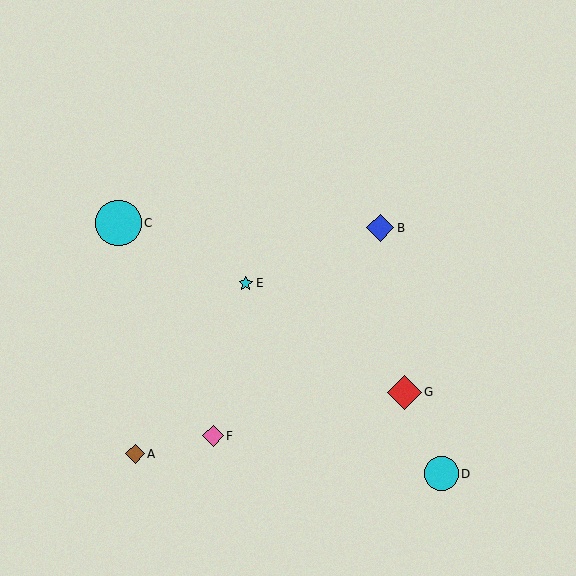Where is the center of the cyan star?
The center of the cyan star is at (246, 283).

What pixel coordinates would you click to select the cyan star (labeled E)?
Click at (246, 283) to select the cyan star E.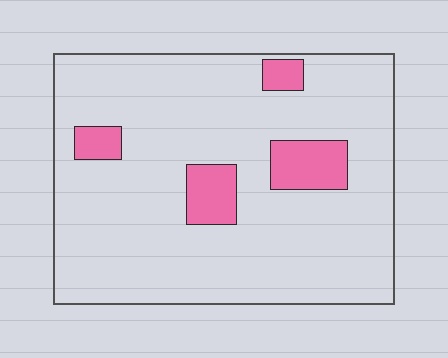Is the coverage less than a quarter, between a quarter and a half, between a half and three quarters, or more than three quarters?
Less than a quarter.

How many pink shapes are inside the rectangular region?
4.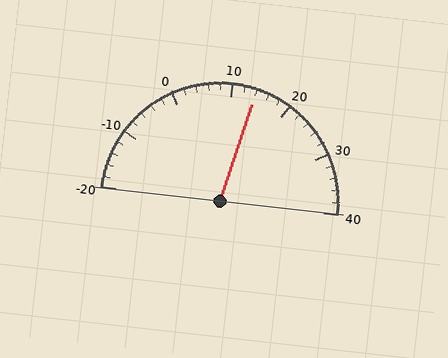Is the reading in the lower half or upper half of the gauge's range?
The reading is in the upper half of the range (-20 to 40).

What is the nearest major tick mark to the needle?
The nearest major tick mark is 10.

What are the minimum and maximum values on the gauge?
The gauge ranges from -20 to 40.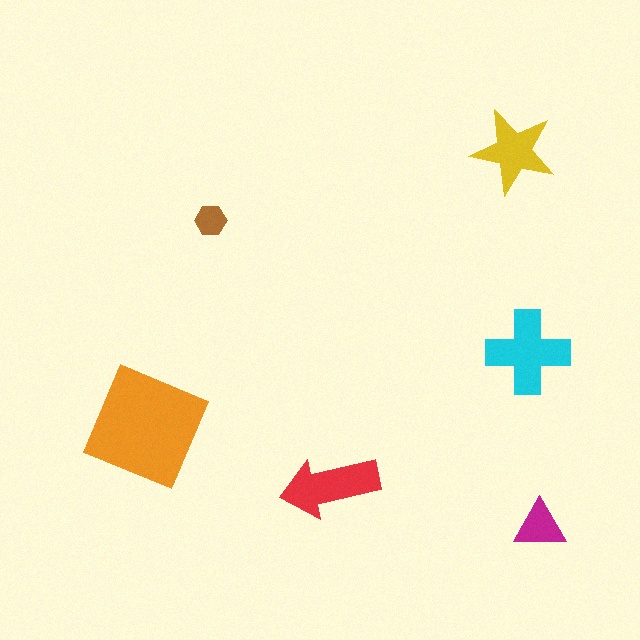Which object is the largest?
The orange square.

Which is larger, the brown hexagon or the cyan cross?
The cyan cross.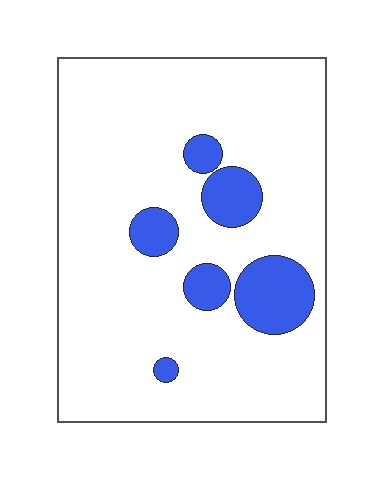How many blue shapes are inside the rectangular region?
6.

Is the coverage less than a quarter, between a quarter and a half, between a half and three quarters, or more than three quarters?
Less than a quarter.